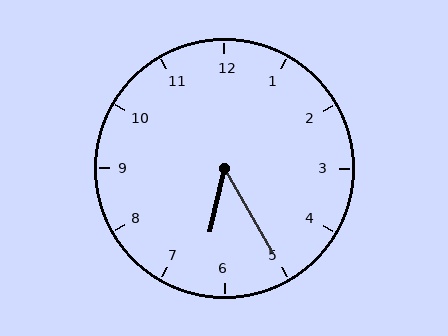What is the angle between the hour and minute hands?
Approximately 42 degrees.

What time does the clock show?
6:25.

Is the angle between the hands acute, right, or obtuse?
It is acute.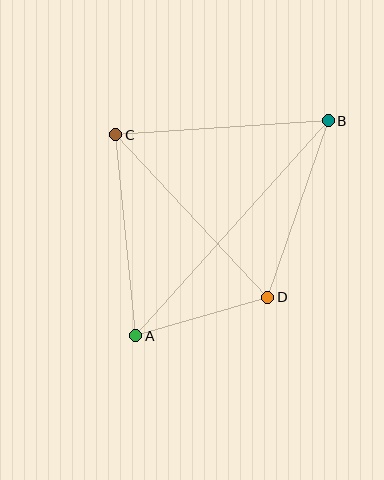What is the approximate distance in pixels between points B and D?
The distance between B and D is approximately 186 pixels.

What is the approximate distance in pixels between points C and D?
The distance between C and D is approximately 222 pixels.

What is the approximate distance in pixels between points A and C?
The distance between A and C is approximately 202 pixels.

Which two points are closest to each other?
Points A and D are closest to each other.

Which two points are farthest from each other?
Points A and B are farthest from each other.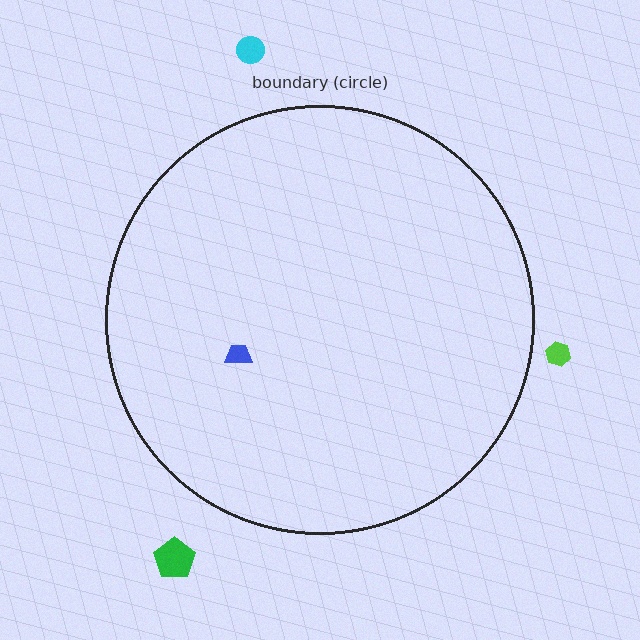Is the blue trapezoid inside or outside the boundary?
Inside.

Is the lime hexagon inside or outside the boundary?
Outside.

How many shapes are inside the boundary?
1 inside, 3 outside.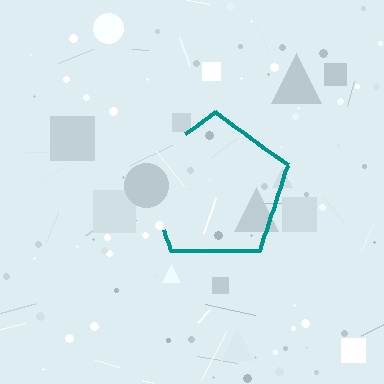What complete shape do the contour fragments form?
The contour fragments form a pentagon.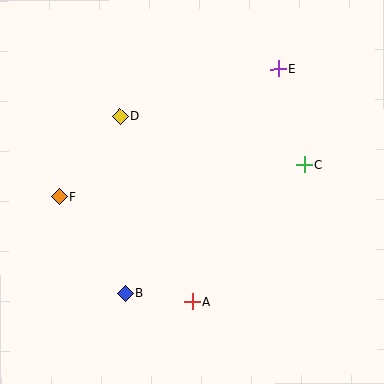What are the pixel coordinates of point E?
Point E is at (278, 69).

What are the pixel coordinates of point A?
Point A is at (192, 302).